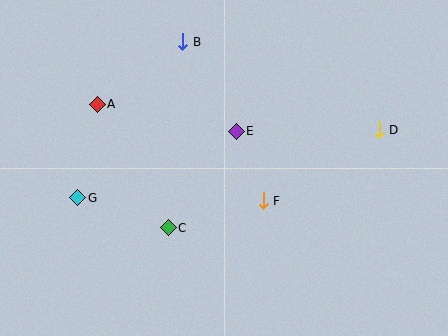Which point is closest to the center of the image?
Point E at (236, 131) is closest to the center.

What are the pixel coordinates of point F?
Point F is at (263, 201).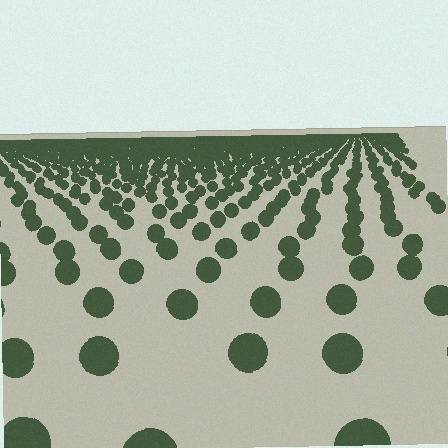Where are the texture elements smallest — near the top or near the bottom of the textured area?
Near the top.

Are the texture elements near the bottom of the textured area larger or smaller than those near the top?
Larger. Near the bottom, elements are closer to the viewer and appear at a bigger on-screen size.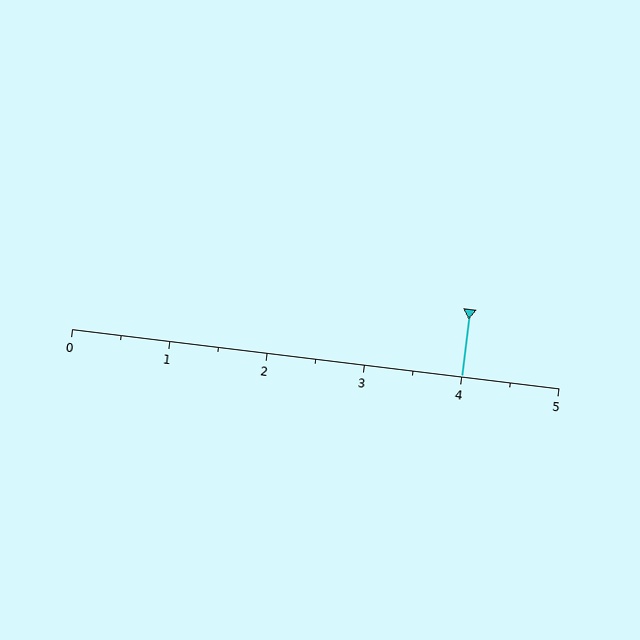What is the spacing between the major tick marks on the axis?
The major ticks are spaced 1 apart.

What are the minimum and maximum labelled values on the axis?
The axis runs from 0 to 5.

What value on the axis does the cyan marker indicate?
The marker indicates approximately 4.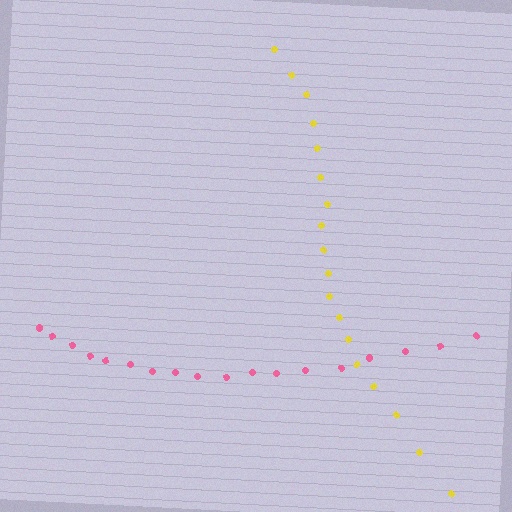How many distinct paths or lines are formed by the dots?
There are 2 distinct paths.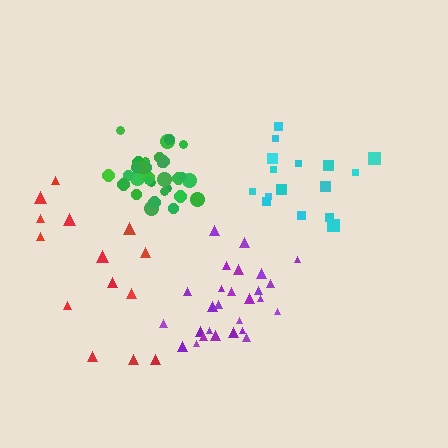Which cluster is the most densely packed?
Green.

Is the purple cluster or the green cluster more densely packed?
Green.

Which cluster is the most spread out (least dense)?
Red.